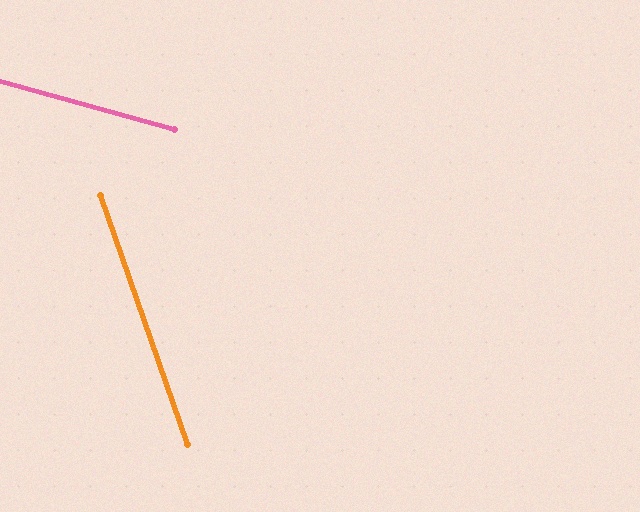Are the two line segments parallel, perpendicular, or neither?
Neither parallel nor perpendicular — they differ by about 55°.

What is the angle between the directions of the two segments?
Approximately 55 degrees.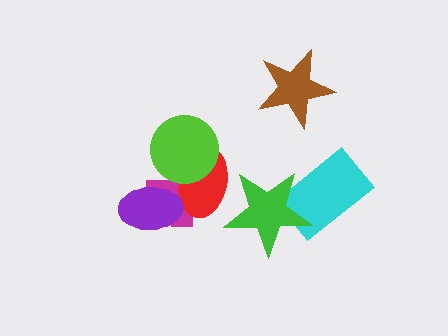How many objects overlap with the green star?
2 objects overlap with the green star.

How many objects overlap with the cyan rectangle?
1 object overlaps with the cyan rectangle.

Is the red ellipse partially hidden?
Yes, it is partially covered by another shape.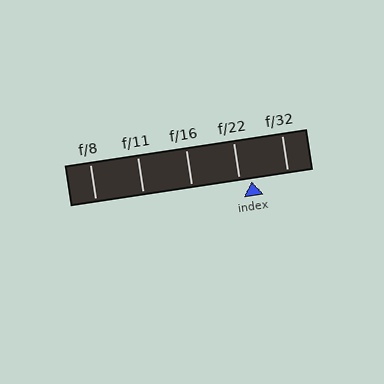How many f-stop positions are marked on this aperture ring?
There are 5 f-stop positions marked.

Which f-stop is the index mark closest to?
The index mark is closest to f/22.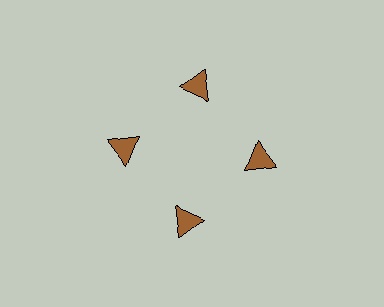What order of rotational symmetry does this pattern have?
This pattern has 4-fold rotational symmetry.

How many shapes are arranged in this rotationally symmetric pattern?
There are 4 shapes, arranged in 4 groups of 1.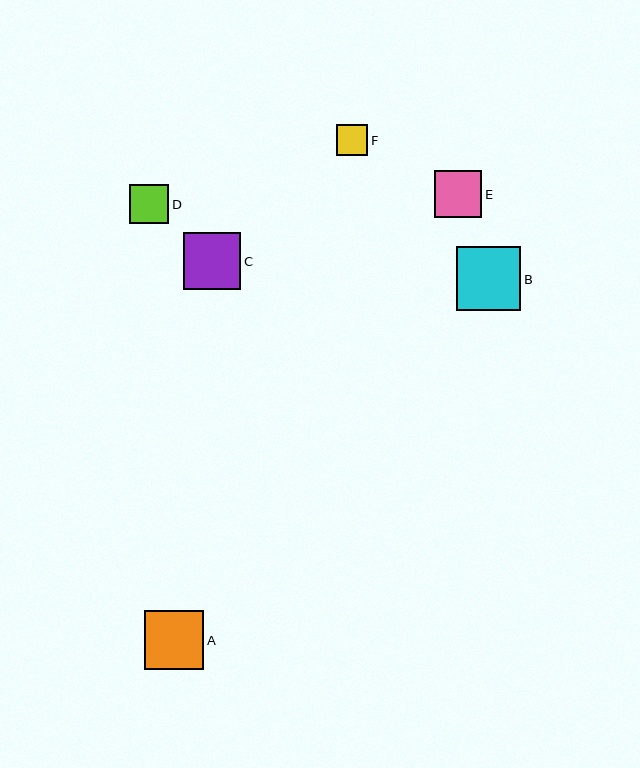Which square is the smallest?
Square F is the smallest with a size of approximately 31 pixels.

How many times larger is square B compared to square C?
Square B is approximately 1.1 times the size of square C.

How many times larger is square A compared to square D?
Square A is approximately 1.5 times the size of square D.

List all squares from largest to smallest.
From largest to smallest: B, A, C, E, D, F.